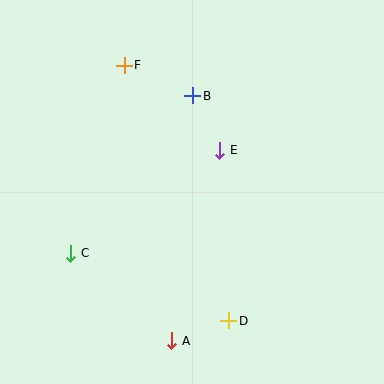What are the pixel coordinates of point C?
Point C is at (71, 253).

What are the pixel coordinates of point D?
Point D is at (229, 321).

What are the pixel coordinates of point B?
Point B is at (193, 96).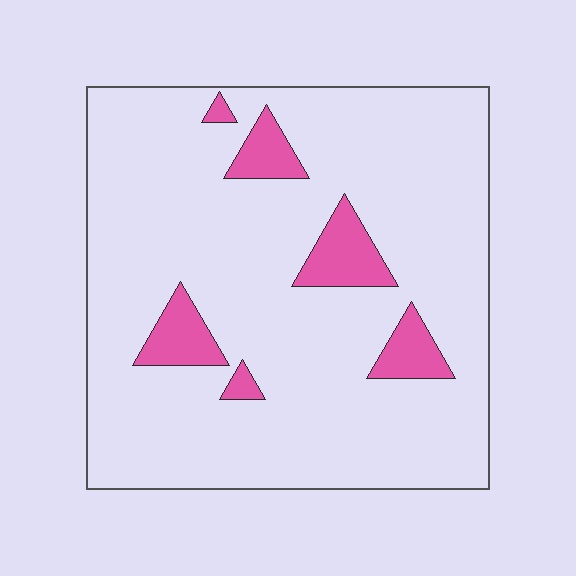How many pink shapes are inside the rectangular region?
6.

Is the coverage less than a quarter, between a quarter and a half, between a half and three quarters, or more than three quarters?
Less than a quarter.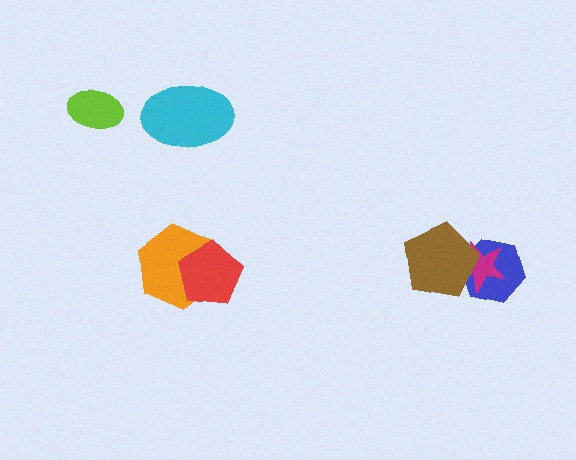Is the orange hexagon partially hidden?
Yes, it is partially covered by another shape.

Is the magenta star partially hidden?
Yes, it is partially covered by another shape.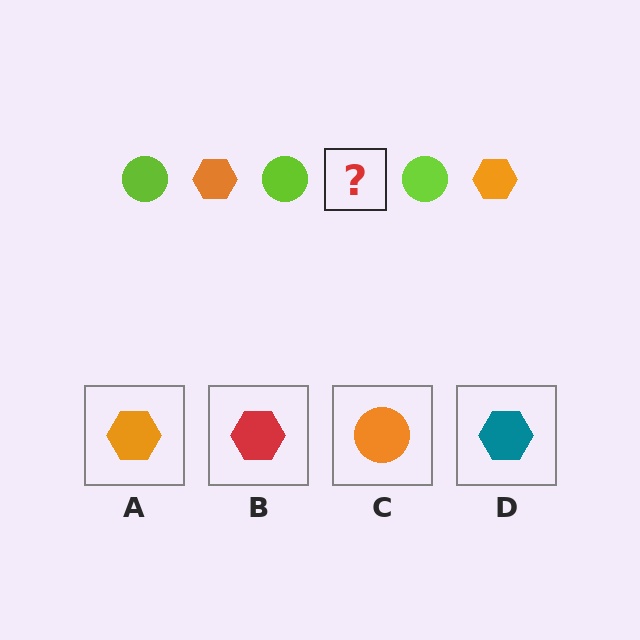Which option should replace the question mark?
Option A.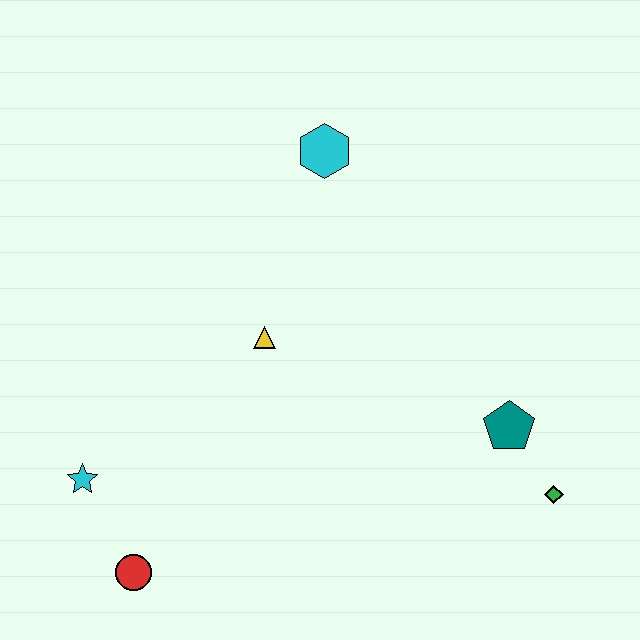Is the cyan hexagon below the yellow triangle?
No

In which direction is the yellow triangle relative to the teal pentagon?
The yellow triangle is to the left of the teal pentagon.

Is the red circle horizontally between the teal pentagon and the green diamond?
No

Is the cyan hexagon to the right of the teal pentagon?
No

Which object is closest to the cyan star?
The red circle is closest to the cyan star.